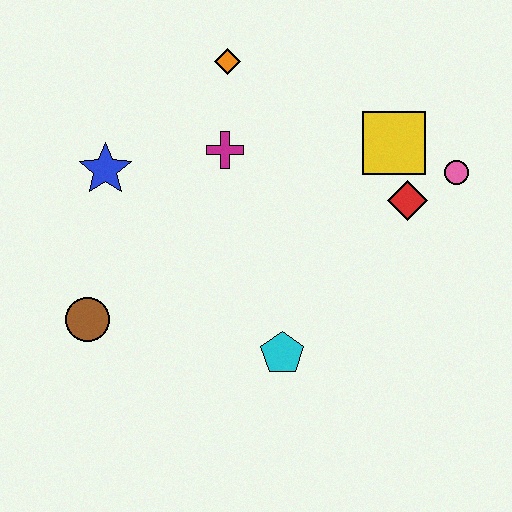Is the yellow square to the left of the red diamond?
Yes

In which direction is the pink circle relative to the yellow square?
The pink circle is to the right of the yellow square.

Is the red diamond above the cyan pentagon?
Yes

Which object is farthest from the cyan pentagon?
The orange diamond is farthest from the cyan pentagon.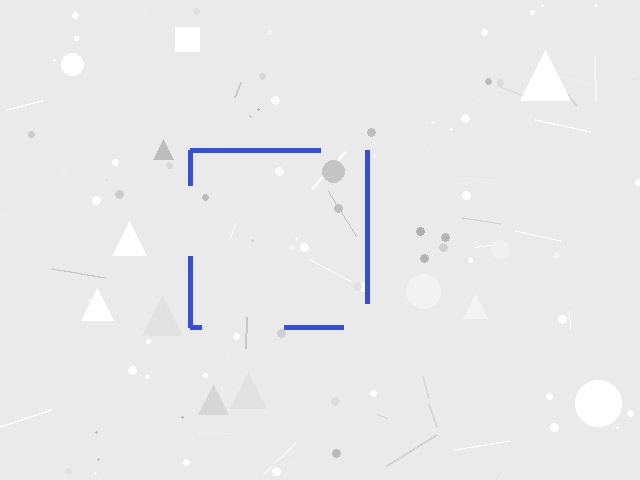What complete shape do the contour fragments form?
The contour fragments form a square.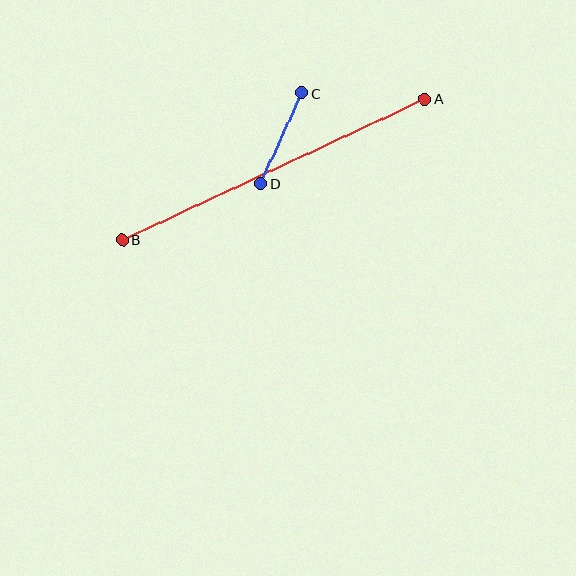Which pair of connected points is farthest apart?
Points A and B are farthest apart.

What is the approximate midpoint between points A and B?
The midpoint is at approximately (274, 170) pixels.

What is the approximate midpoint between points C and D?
The midpoint is at approximately (281, 138) pixels.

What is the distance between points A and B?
The distance is approximately 334 pixels.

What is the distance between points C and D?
The distance is approximately 99 pixels.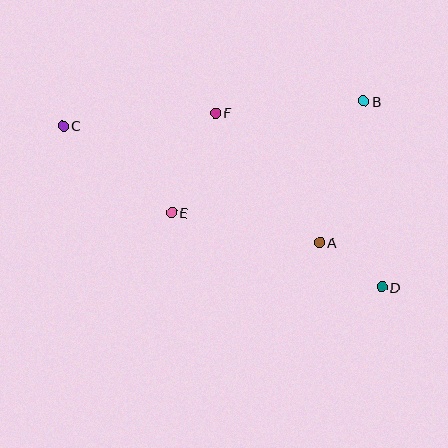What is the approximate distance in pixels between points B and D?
The distance between B and D is approximately 186 pixels.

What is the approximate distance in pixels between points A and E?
The distance between A and E is approximately 151 pixels.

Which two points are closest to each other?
Points A and D are closest to each other.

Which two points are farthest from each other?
Points C and D are farthest from each other.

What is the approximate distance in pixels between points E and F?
The distance between E and F is approximately 109 pixels.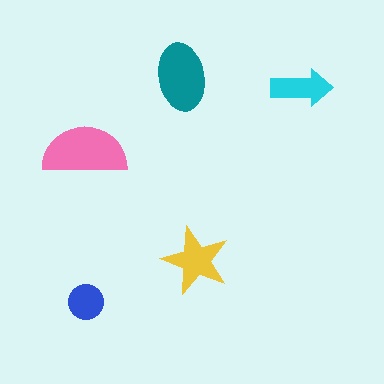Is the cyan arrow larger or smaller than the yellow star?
Smaller.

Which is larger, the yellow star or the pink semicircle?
The pink semicircle.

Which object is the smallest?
The blue circle.